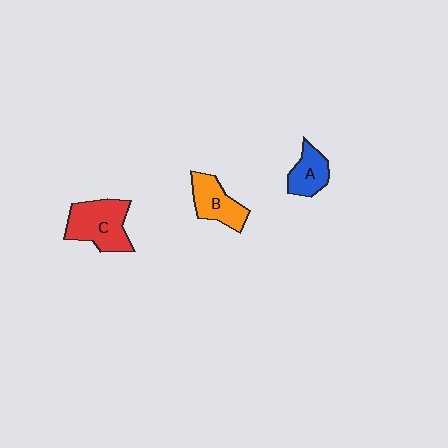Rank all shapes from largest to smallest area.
From largest to smallest: C (red), B (orange), A (blue).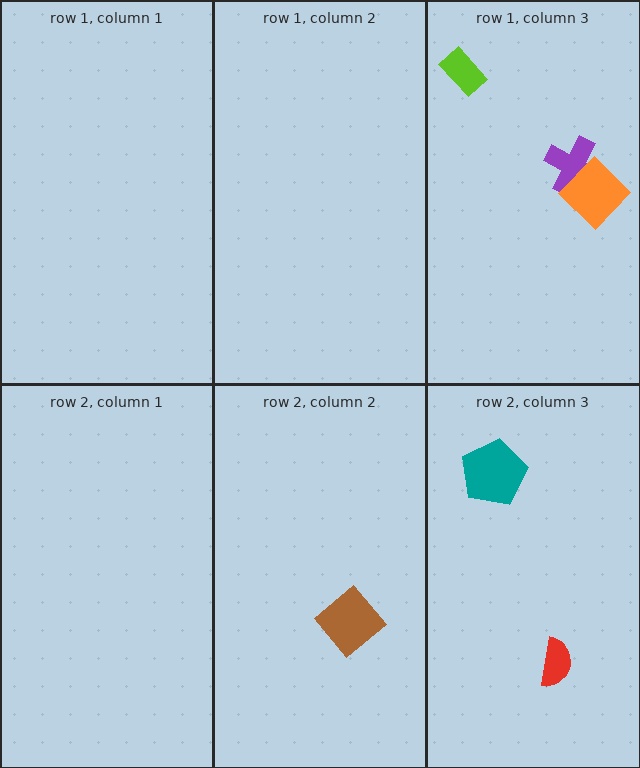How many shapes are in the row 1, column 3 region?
3.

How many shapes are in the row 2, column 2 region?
1.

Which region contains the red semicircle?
The row 2, column 3 region.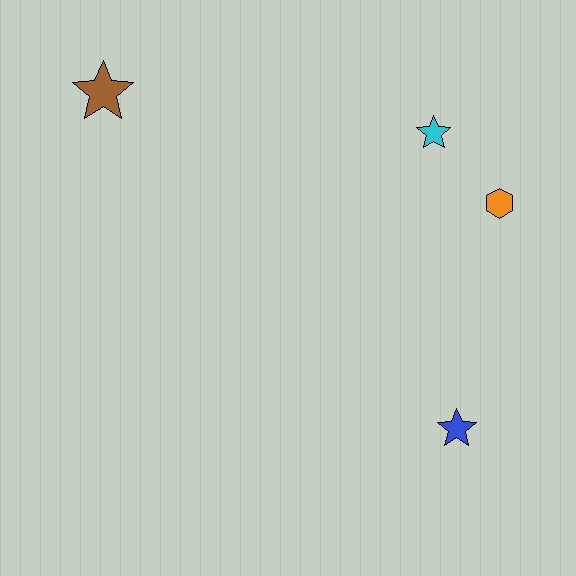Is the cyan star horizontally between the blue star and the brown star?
Yes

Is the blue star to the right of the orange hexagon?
No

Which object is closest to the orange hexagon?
The cyan star is closest to the orange hexagon.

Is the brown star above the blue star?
Yes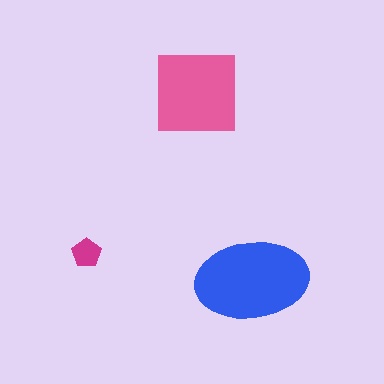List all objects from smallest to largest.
The magenta pentagon, the pink square, the blue ellipse.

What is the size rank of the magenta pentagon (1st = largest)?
3rd.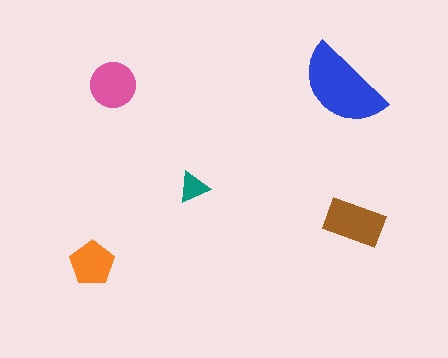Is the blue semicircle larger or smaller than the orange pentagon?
Larger.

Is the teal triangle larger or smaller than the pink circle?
Smaller.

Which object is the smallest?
The teal triangle.